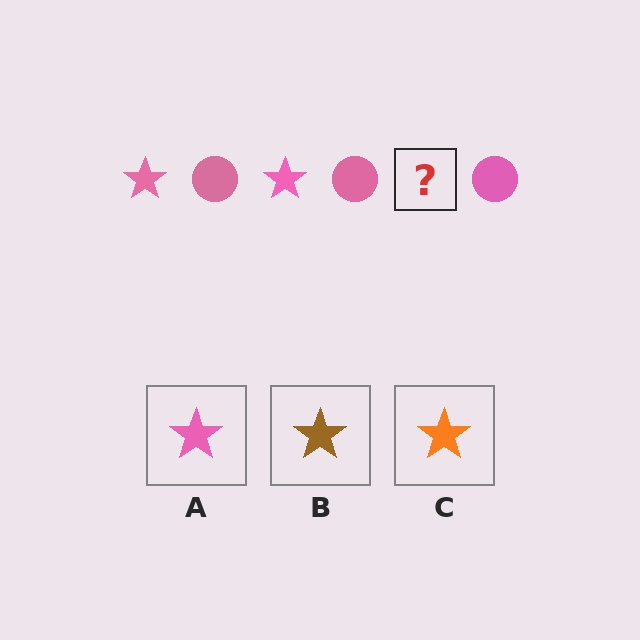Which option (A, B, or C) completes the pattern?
A.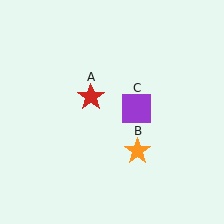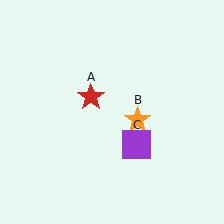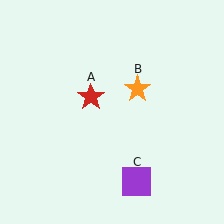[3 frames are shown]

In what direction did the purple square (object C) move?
The purple square (object C) moved down.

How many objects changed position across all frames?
2 objects changed position: orange star (object B), purple square (object C).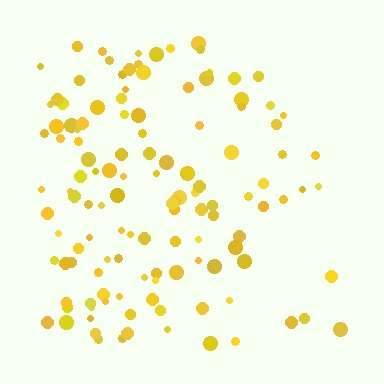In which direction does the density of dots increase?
From right to left, with the left side densest.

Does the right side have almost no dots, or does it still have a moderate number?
Still a moderate number, just noticeably fewer than the left.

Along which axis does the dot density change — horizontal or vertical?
Horizontal.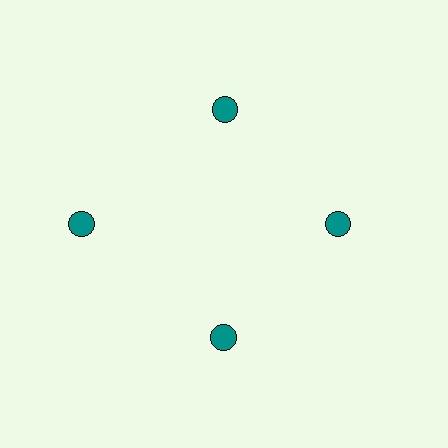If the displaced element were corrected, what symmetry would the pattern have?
It would have 4-fold rotational symmetry — the pattern would map onto itself every 90 degrees.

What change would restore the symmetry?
The symmetry would be restored by moving it inward, back onto the ring so that all 4 circles sit at equal angles and equal distance from the center.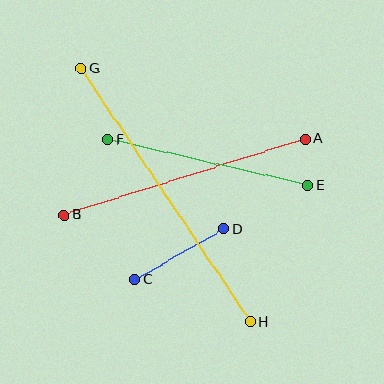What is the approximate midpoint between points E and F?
The midpoint is at approximately (208, 163) pixels.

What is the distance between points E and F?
The distance is approximately 205 pixels.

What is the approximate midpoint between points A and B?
The midpoint is at approximately (185, 177) pixels.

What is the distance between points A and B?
The distance is approximately 253 pixels.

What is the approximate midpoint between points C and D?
The midpoint is at approximately (179, 254) pixels.